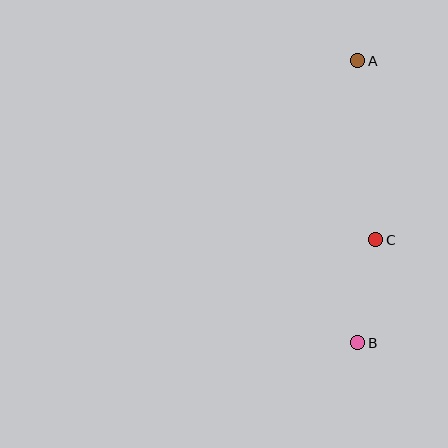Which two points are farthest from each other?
Points A and B are farthest from each other.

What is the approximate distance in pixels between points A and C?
The distance between A and C is approximately 180 pixels.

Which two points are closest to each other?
Points B and C are closest to each other.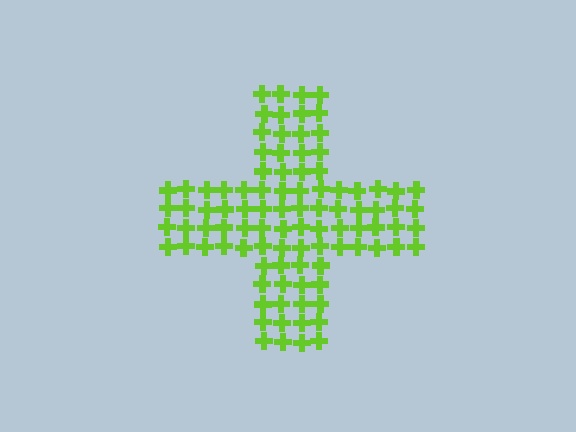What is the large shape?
The large shape is a cross.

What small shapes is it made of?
It is made of small crosses.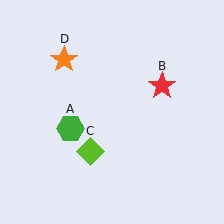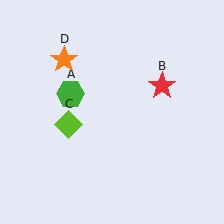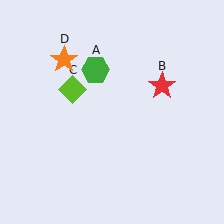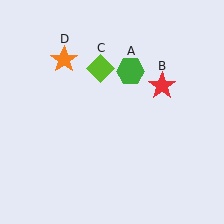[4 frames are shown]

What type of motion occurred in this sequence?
The green hexagon (object A), lime diamond (object C) rotated clockwise around the center of the scene.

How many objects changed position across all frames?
2 objects changed position: green hexagon (object A), lime diamond (object C).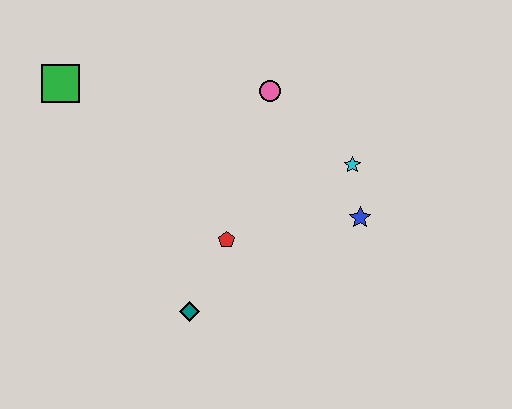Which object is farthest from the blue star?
The green square is farthest from the blue star.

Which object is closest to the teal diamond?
The red pentagon is closest to the teal diamond.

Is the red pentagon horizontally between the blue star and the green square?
Yes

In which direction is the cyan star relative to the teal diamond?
The cyan star is to the right of the teal diamond.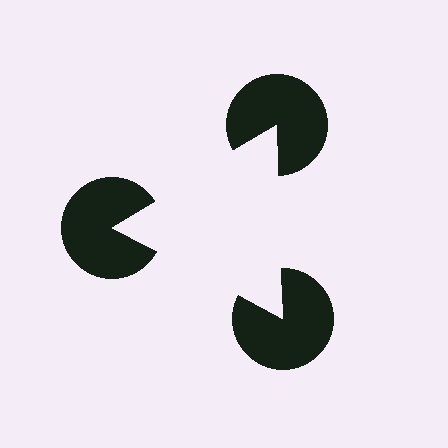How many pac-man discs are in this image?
There are 3 — one at each vertex of the illusory triangle.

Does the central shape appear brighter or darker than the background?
It typically appears slightly brighter than the background, even though no actual brightness change is drawn.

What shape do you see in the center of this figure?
An illusory triangle — its edges are inferred from the aligned wedge cuts in the pac-man discs, not physically drawn.